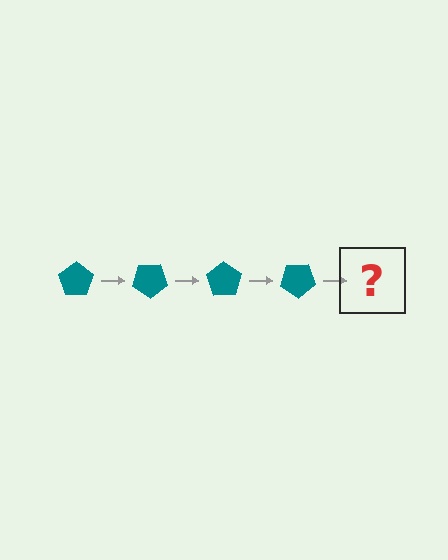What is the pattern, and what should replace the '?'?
The pattern is that the pentagon rotates 35 degrees each step. The '?' should be a teal pentagon rotated 140 degrees.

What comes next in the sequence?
The next element should be a teal pentagon rotated 140 degrees.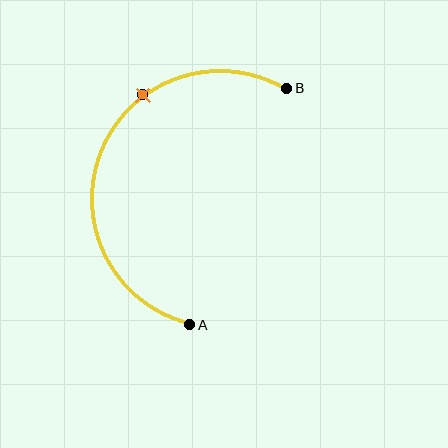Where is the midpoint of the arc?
The arc midpoint is the point on the curve farthest from the straight line joining A and B. It sits to the left of that line.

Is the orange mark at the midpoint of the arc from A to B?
No. The orange mark lies on the arc but is closer to endpoint B. The arc midpoint would be at the point on the curve equidistant along the arc from both A and B.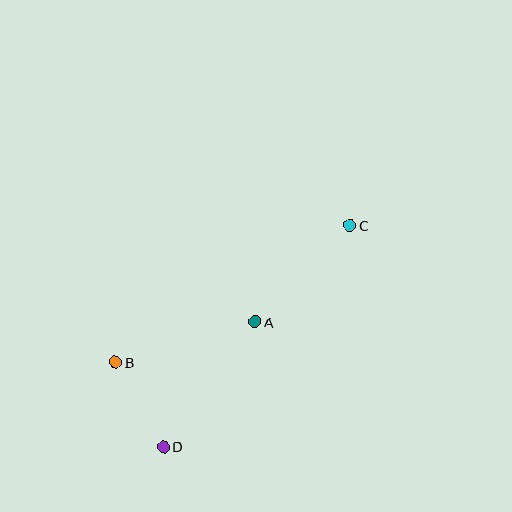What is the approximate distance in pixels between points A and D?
The distance between A and D is approximately 155 pixels.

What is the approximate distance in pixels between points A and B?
The distance between A and B is approximately 146 pixels.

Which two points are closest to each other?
Points B and D are closest to each other.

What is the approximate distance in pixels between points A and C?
The distance between A and C is approximately 135 pixels.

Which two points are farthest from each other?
Points C and D are farthest from each other.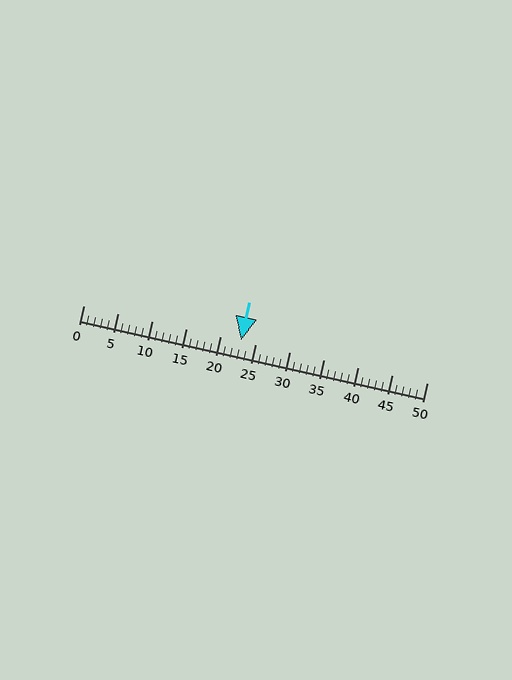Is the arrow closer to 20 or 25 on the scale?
The arrow is closer to 25.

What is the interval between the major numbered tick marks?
The major tick marks are spaced 5 units apart.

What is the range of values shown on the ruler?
The ruler shows values from 0 to 50.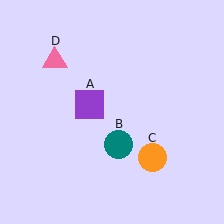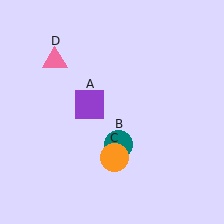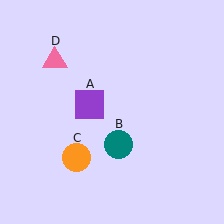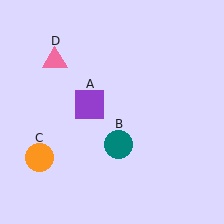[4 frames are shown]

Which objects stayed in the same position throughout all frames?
Purple square (object A) and teal circle (object B) and pink triangle (object D) remained stationary.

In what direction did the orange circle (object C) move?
The orange circle (object C) moved left.